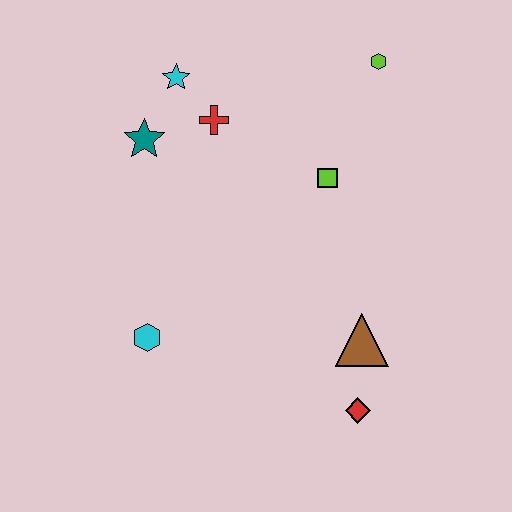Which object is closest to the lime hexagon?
The lime square is closest to the lime hexagon.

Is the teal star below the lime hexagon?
Yes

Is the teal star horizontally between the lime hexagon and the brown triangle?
No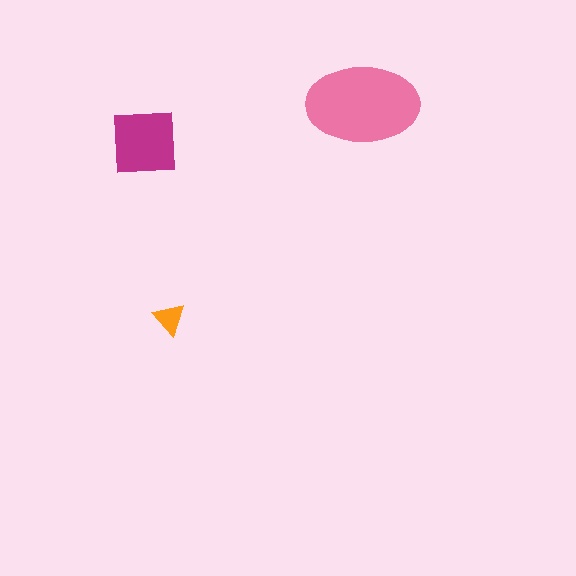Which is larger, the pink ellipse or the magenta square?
The pink ellipse.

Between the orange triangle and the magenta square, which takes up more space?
The magenta square.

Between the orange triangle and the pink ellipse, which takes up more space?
The pink ellipse.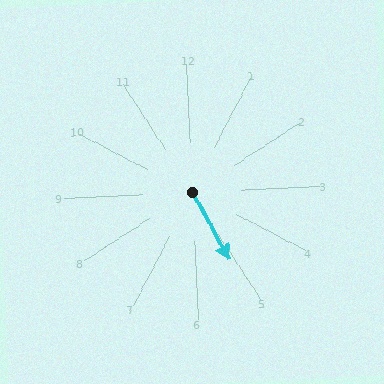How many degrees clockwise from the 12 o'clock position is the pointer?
Approximately 154 degrees.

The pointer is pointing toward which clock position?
Roughly 5 o'clock.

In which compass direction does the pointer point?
Southeast.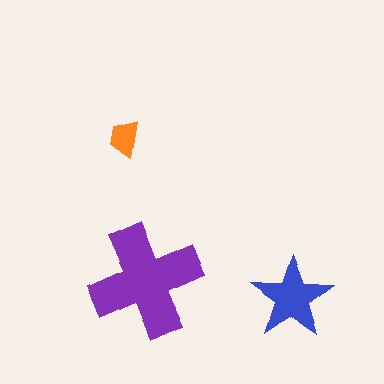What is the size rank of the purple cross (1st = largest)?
1st.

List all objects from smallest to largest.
The orange trapezoid, the blue star, the purple cross.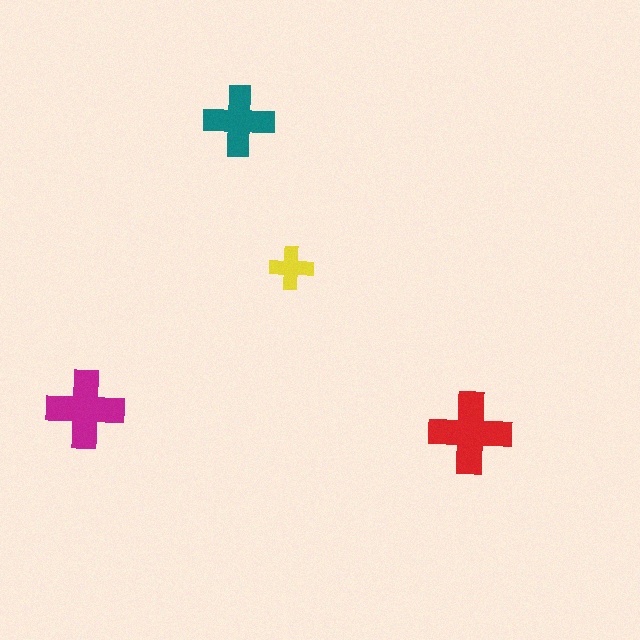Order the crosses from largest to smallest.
the red one, the magenta one, the teal one, the yellow one.